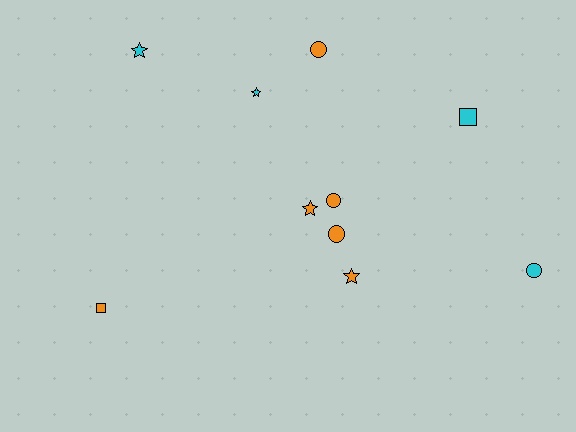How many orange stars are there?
There are 2 orange stars.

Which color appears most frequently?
Orange, with 6 objects.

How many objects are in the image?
There are 10 objects.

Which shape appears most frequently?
Circle, with 4 objects.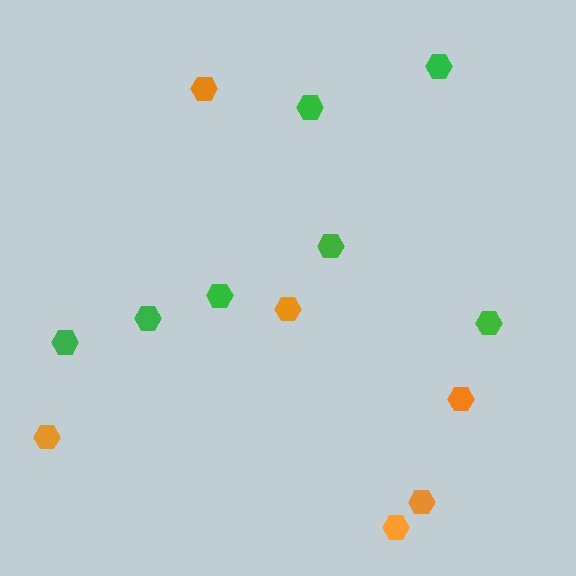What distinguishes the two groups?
There are 2 groups: one group of orange hexagons (6) and one group of green hexagons (7).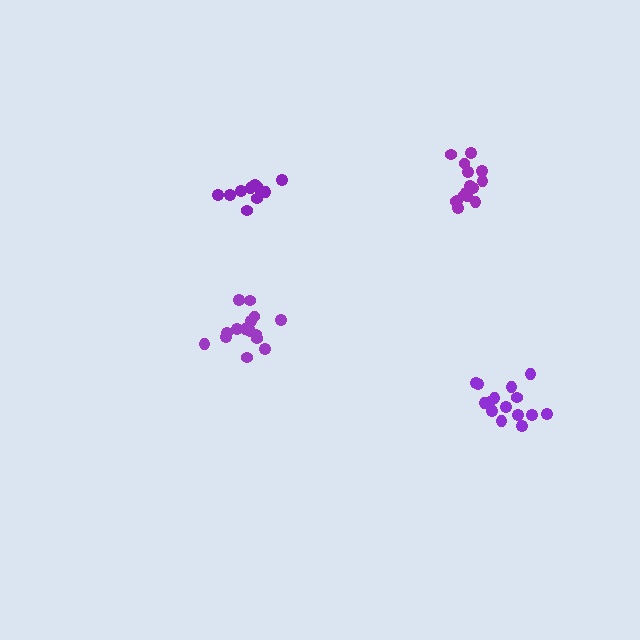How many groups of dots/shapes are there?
There are 4 groups.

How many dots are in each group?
Group 1: 15 dots, Group 2: 15 dots, Group 3: 15 dots, Group 4: 11 dots (56 total).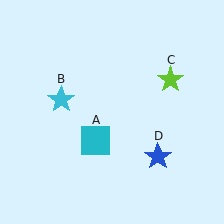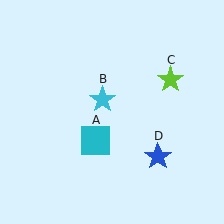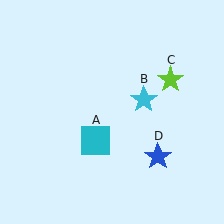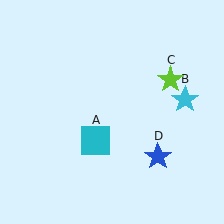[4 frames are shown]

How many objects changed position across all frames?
1 object changed position: cyan star (object B).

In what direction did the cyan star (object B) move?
The cyan star (object B) moved right.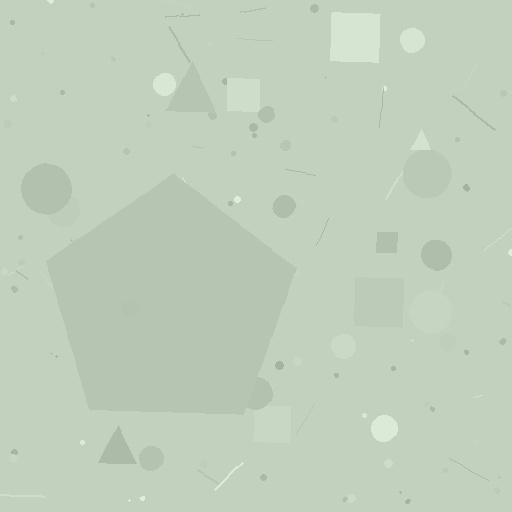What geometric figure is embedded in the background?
A pentagon is embedded in the background.